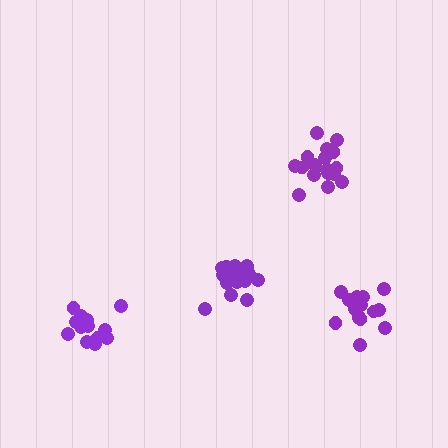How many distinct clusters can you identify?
There are 4 distinct clusters.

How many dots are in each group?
Group 1: 15 dots, Group 2: 18 dots, Group 3: 19 dots, Group 4: 16 dots (68 total).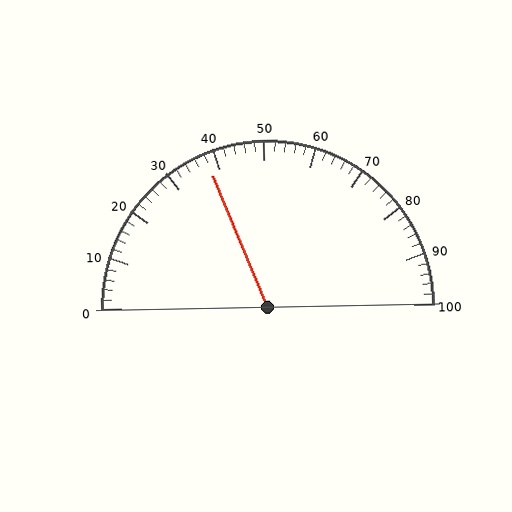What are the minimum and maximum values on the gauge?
The gauge ranges from 0 to 100.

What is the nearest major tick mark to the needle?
The nearest major tick mark is 40.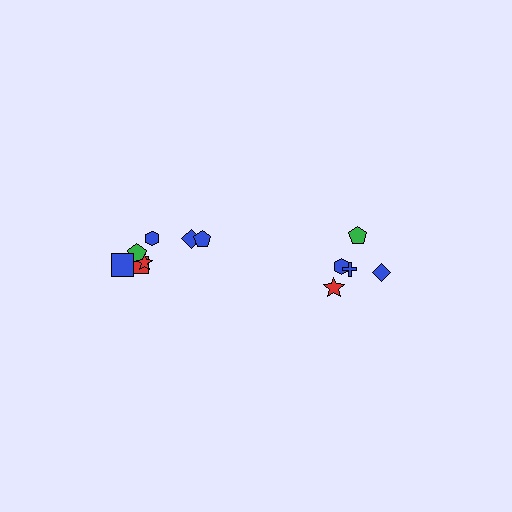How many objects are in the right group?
There are 5 objects.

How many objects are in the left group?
There are 7 objects.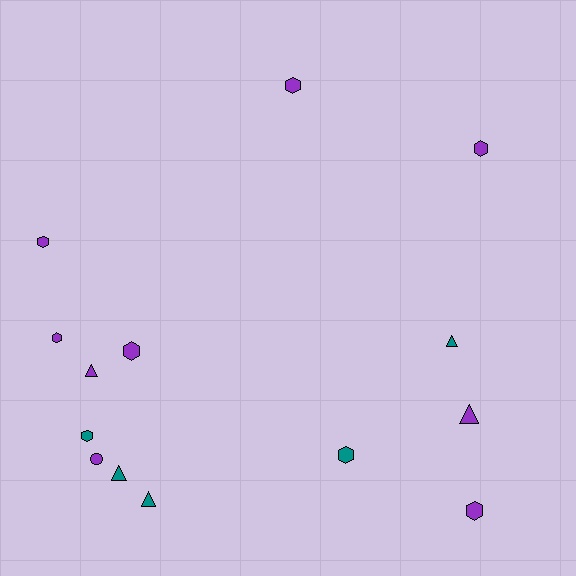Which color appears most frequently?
Purple, with 9 objects.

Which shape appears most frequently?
Hexagon, with 8 objects.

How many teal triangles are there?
There are 3 teal triangles.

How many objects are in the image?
There are 14 objects.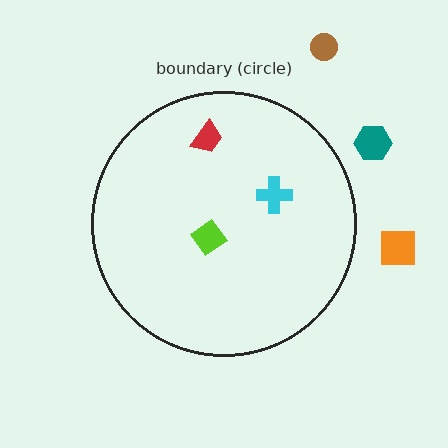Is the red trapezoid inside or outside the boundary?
Inside.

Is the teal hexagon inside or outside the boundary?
Outside.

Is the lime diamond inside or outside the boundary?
Inside.